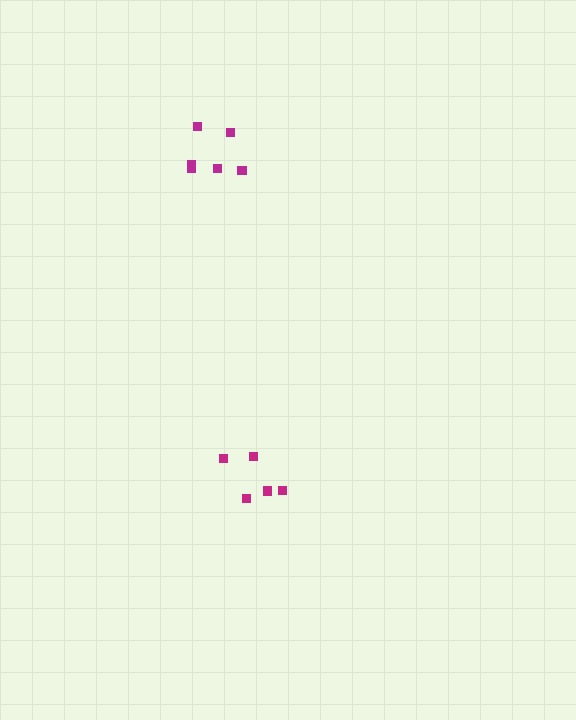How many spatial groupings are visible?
There are 2 spatial groupings.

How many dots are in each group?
Group 1: 6 dots, Group 2: 5 dots (11 total).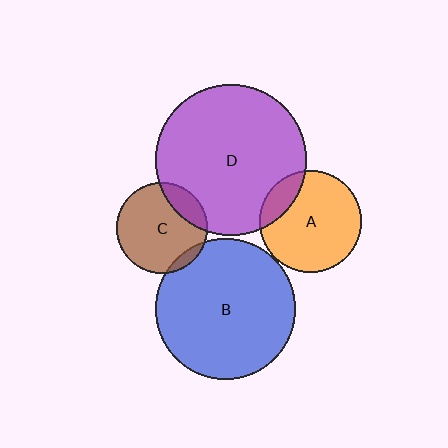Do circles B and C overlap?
Yes.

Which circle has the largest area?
Circle D (purple).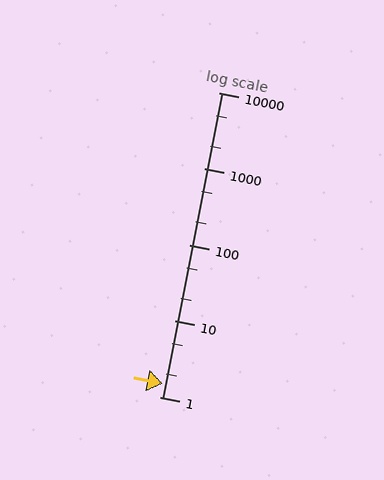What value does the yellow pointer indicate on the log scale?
The pointer indicates approximately 1.5.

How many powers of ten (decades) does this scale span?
The scale spans 4 decades, from 1 to 10000.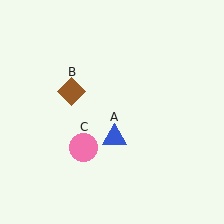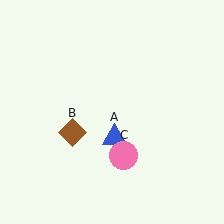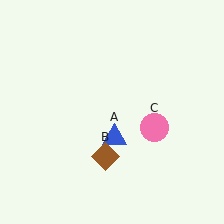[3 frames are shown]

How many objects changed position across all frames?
2 objects changed position: brown diamond (object B), pink circle (object C).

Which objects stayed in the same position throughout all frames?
Blue triangle (object A) remained stationary.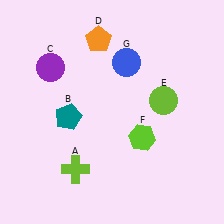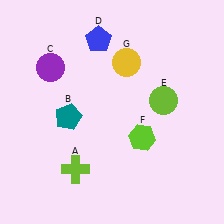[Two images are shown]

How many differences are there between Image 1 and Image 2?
There are 2 differences between the two images.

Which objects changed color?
D changed from orange to blue. G changed from blue to yellow.